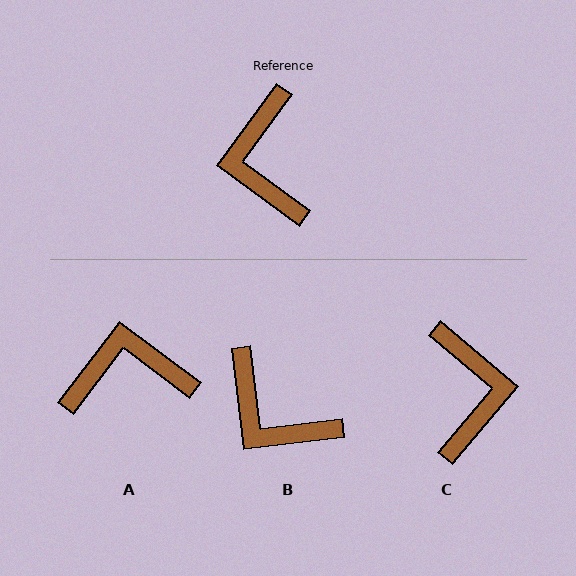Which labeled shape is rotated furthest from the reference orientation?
C, about 176 degrees away.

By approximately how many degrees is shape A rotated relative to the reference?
Approximately 91 degrees clockwise.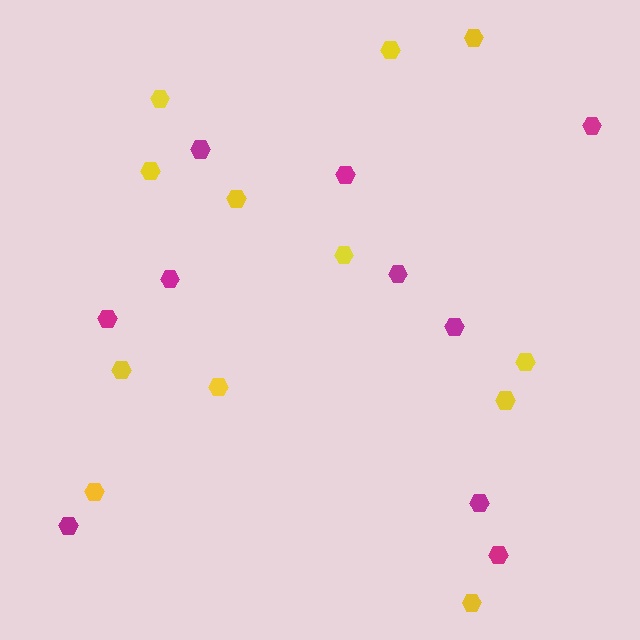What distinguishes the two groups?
There are 2 groups: one group of magenta hexagons (10) and one group of yellow hexagons (12).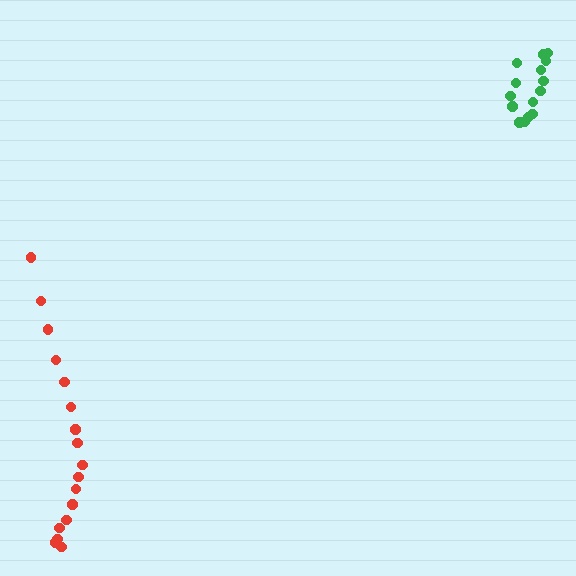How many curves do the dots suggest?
There are 2 distinct paths.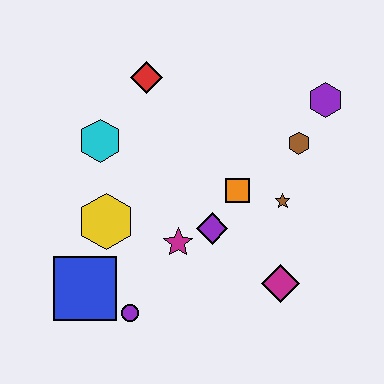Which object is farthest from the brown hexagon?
The blue square is farthest from the brown hexagon.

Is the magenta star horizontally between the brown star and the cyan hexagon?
Yes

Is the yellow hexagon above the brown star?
No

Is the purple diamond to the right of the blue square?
Yes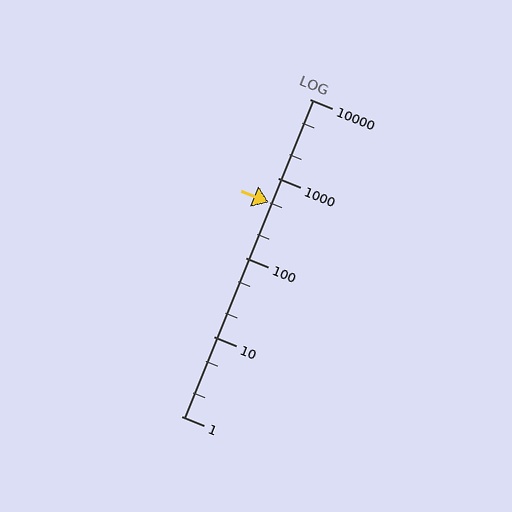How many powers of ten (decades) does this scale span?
The scale spans 4 decades, from 1 to 10000.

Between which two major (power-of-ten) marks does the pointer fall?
The pointer is between 100 and 1000.